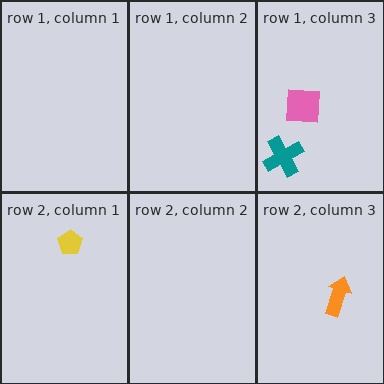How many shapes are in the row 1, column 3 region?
2.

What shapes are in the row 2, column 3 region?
The orange arrow.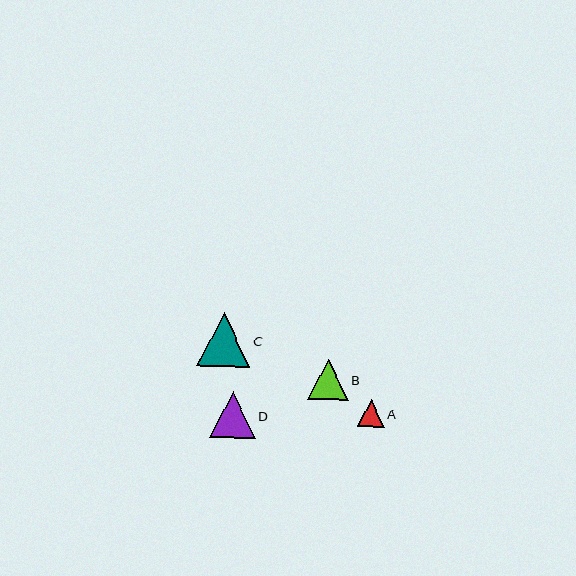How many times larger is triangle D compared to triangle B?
Triangle D is approximately 1.1 times the size of triangle B.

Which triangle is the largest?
Triangle C is the largest with a size of approximately 53 pixels.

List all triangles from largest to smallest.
From largest to smallest: C, D, B, A.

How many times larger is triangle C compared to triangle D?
Triangle C is approximately 1.2 times the size of triangle D.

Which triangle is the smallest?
Triangle A is the smallest with a size of approximately 27 pixels.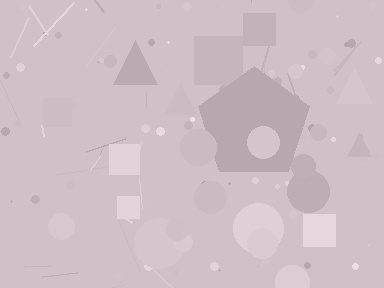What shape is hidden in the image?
A pentagon is hidden in the image.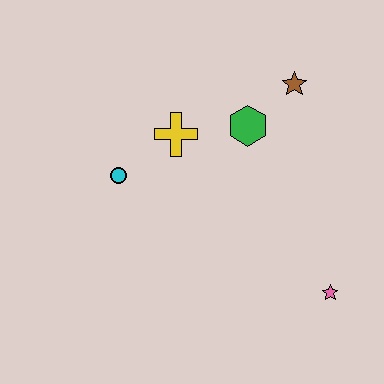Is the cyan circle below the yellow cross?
Yes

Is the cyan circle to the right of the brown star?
No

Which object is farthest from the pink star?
The cyan circle is farthest from the pink star.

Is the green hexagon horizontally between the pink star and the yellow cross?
Yes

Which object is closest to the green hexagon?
The brown star is closest to the green hexagon.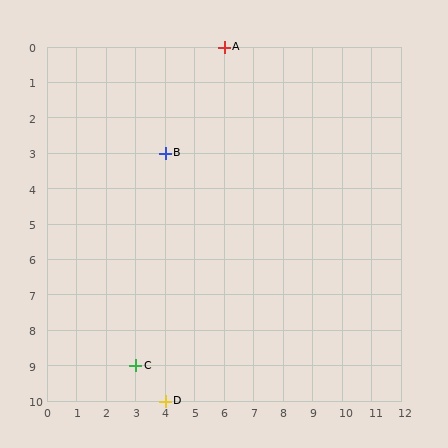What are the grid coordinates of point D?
Point D is at grid coordinates (4, 10).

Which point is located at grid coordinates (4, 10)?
Point D is at (4, 10).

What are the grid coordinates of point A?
Point A is at grid coordinates (6, 0).